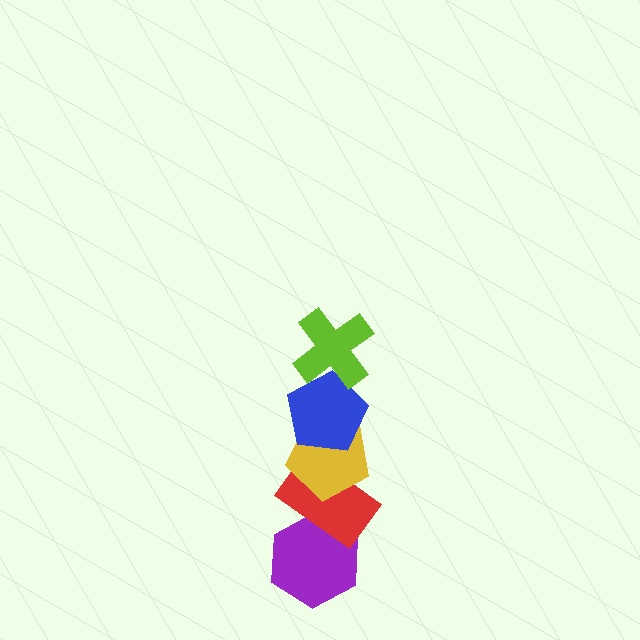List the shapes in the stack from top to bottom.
From top to bottom: the lime cross, the blue pentagon, the yellow pentagon, the red rectangle, the purple hexagon.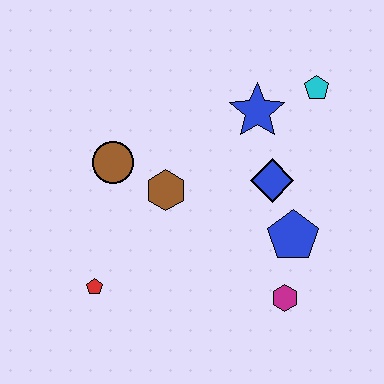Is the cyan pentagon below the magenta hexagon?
No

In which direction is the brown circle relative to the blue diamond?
The brown circle is to the left of the blue diamond.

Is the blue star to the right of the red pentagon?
Yes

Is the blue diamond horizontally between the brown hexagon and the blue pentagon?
Yes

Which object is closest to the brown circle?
The brown hexagon is closest to the brown circle.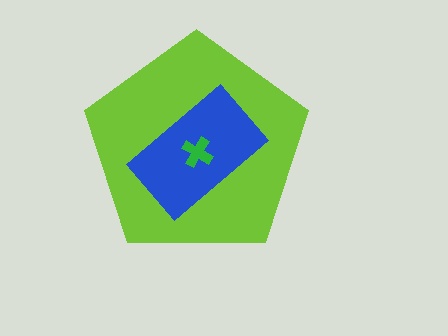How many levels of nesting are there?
3.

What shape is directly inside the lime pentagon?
The blue rectangle.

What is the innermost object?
The green cross.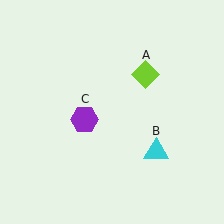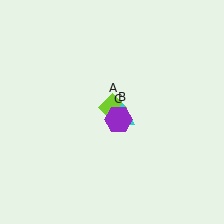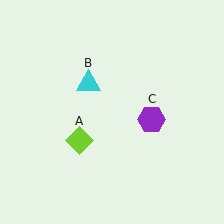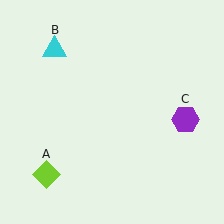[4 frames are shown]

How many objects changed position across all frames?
3 objects changed position: lime diamond (object A), cyan triangle (object B), purple hexagon (object C).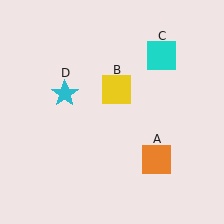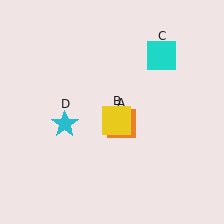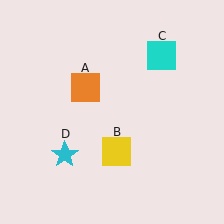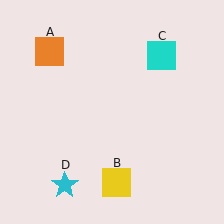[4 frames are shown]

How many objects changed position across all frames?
3 objects changed position: orange square (object A), yellow square (object B), cyan star (object D).